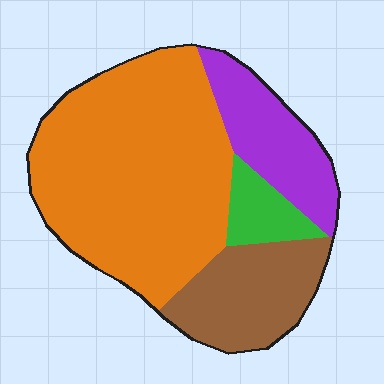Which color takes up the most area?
Orange, at roughly 55%.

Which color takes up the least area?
Green, at roughly 5%.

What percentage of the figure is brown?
Brown takes up about one fifth (1/5) of the figure.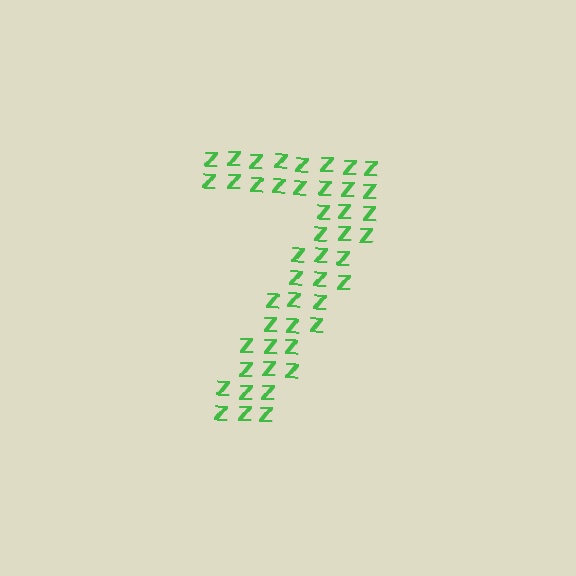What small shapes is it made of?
It is made of small letter Z's.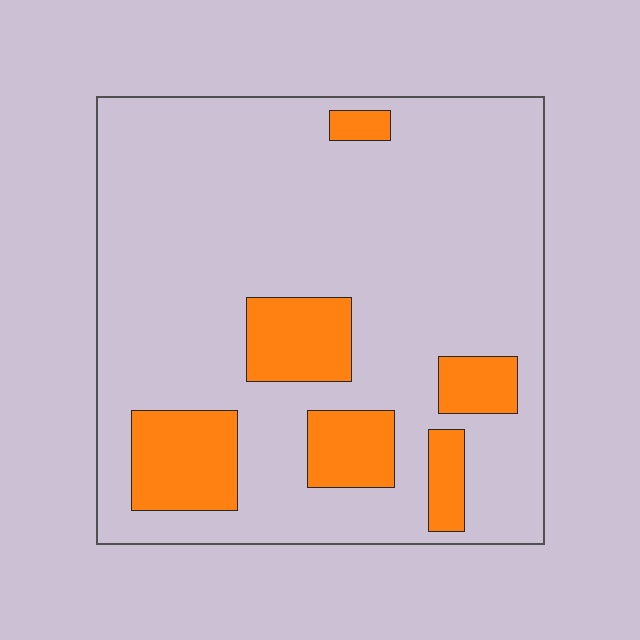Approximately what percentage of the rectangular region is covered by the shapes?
Approximately 20%.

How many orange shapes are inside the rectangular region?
6.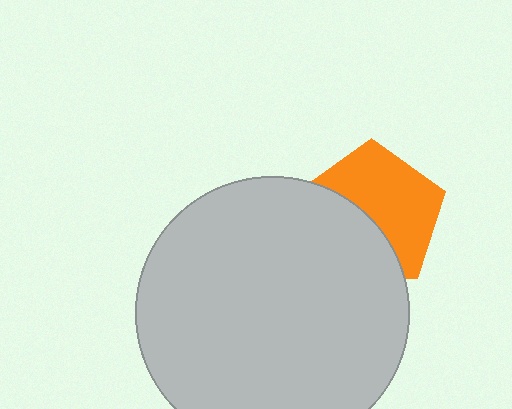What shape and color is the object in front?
The object in front is a light gray circle.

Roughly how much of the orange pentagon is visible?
About half of it is visible (roughly 57%).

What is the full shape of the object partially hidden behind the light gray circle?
The partially hidden object is an orange pentagon.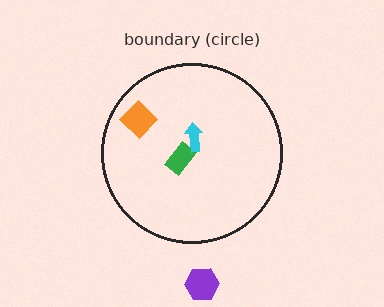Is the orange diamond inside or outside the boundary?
Inside.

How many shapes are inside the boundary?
3 inside, 1 outside.